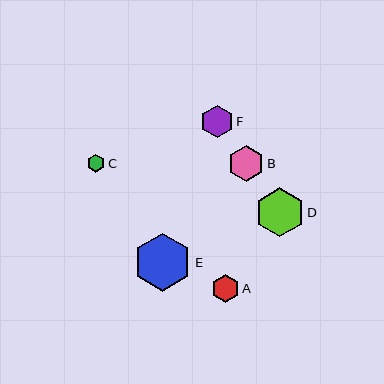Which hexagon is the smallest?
Hexagon C is the smallest with a size of approximately 18 pixels.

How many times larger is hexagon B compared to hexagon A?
Hexagon B is approximately 1.3 times the size of hexagon A.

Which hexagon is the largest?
Hexagon E is the largest with a size of approximately 58 pixels.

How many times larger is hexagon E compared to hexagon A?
Hexagon E is approximately 2.1 times the size of hexagon A.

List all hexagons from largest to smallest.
From largest to smallest: E, D, B, F, A, C.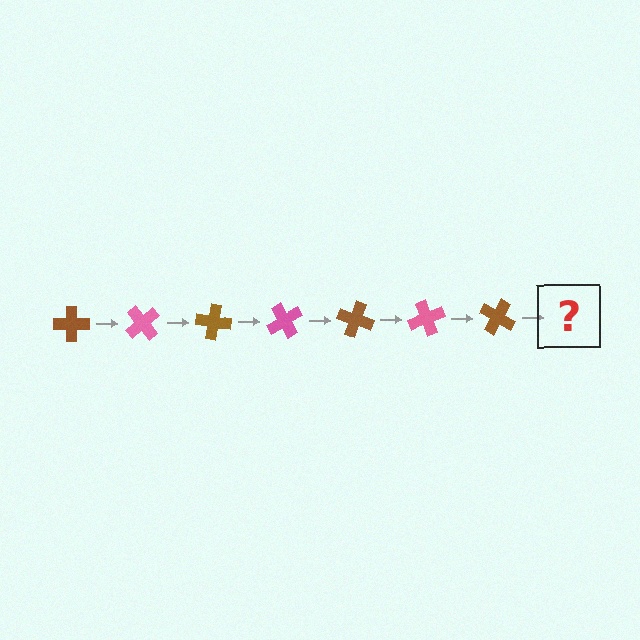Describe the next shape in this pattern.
It should be a pink cross, rotated 350 degrees from the start.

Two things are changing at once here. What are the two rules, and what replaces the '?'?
The two rules are that it rotates 50 degrees each step and the color cycles through brown and pink. The '?' should be a pink cross, rotated 350 degrees from the start.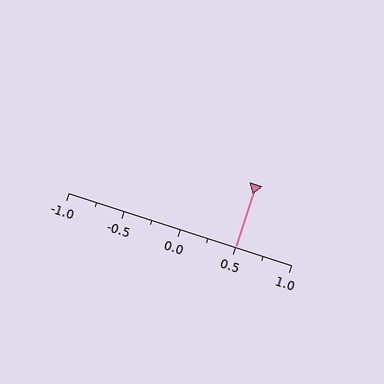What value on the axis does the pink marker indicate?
The marker indicates approximately 0.5.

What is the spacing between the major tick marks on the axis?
The major ticks are spaced 0.5 apart.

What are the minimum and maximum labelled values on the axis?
The axis runs from -1.0 to 1.0.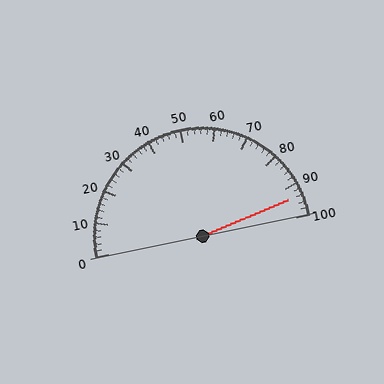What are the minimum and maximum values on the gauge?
The gauge ranges from 0 to 100.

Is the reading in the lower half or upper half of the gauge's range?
The reading is in the upper half of the range (0 to 100).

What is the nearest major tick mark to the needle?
The nearest major tick mark is 90.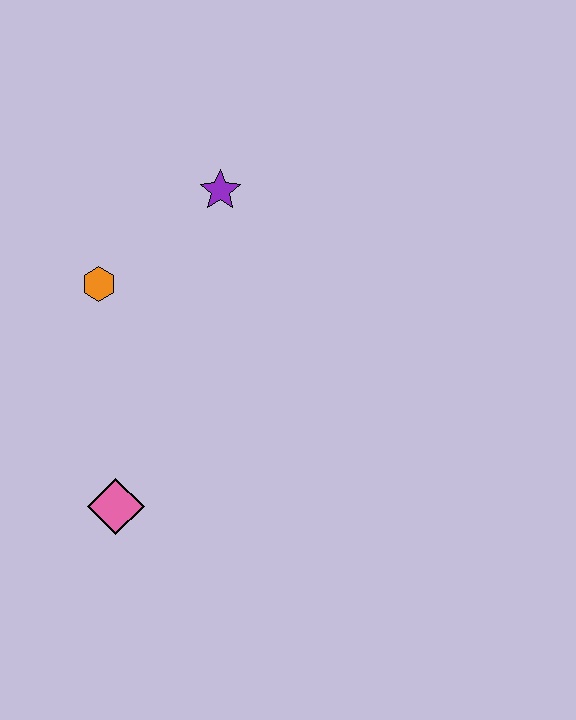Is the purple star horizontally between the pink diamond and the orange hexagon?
No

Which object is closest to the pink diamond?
The orange hexagon is closest to the pink diamond.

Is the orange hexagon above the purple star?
No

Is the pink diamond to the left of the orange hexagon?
No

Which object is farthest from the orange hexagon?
The pink diamond is farthest from the orange hexagon.